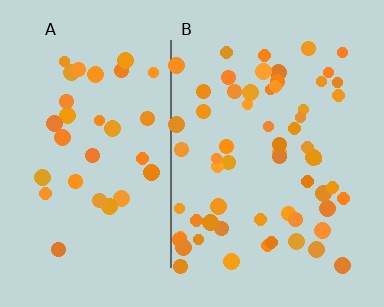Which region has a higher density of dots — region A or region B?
B (the right).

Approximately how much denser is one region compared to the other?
Approximately 1.9× — region B over region A.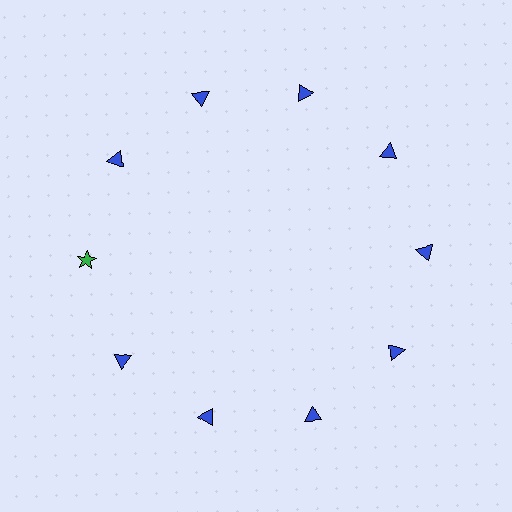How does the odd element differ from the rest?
It differs in both color (green instead of blue) and shape (star instead of triangle).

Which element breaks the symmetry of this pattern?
The green star at roughly the 9 o'clock position breaks the symmetry. All other shapes are blue triangles.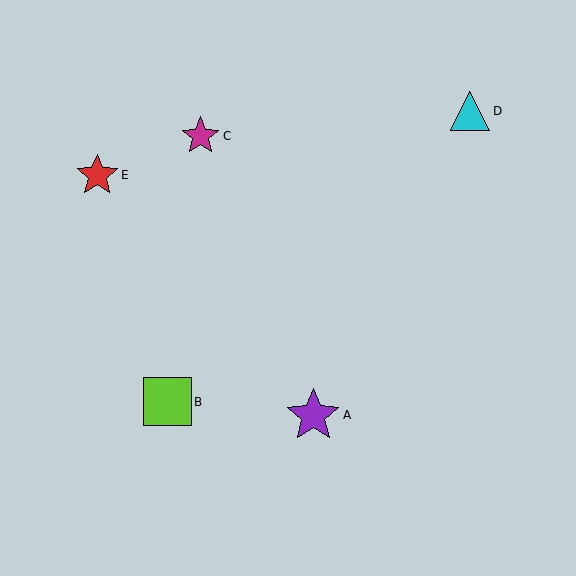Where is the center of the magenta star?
The center of the magenta star is at (201, 136).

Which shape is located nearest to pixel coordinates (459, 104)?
The cyan triangle (labeled D) at (470, 111) is nearest to that location.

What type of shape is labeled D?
Shape D is a cyan triangle.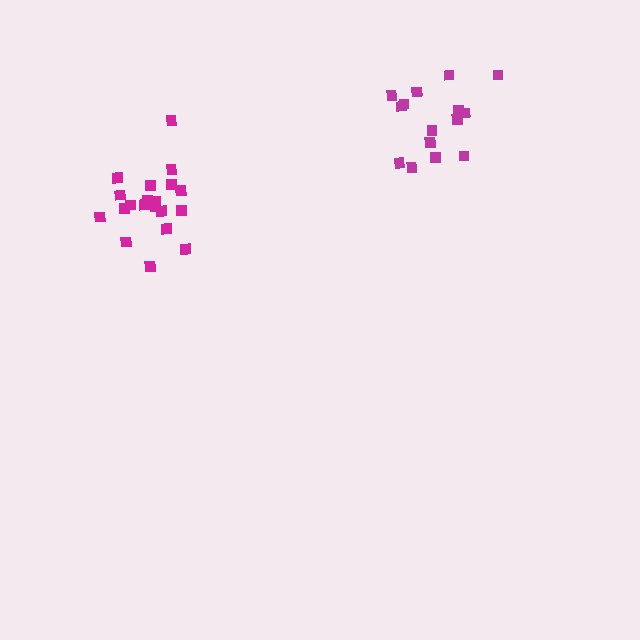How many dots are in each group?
Group 1: 15 dots, Group 2: 20 dots (35 total).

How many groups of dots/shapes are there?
There are 2 groups.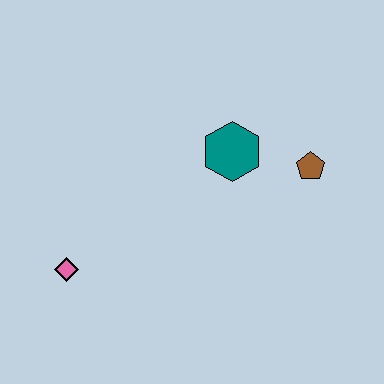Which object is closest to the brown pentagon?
The teal hexagon is closest to the brown pentagon.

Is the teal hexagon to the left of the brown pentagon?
Yes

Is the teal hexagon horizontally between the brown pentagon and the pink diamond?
Yes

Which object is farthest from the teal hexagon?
The pink diamond is farthest from the teal hexagon.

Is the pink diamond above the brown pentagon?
No